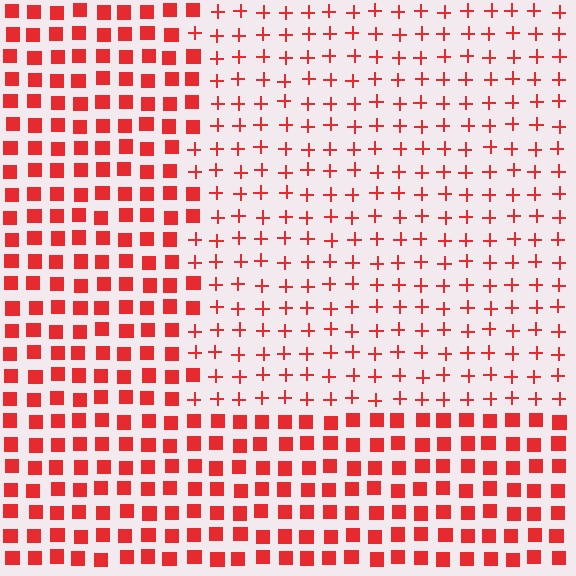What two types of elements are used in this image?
The image uses plus signs inside the rectangle region and squares outside it.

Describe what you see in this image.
The image is filled with small red elements arranged in a uniform grid. A rectangle-shaped region contains plus signs, while the surrounding area contains squares. The boundary is defined purely by the change in element shape.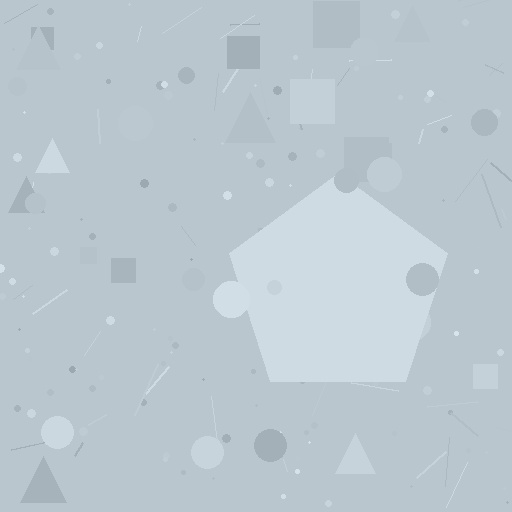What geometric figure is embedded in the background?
A pentagon is embedded in the background.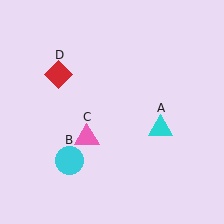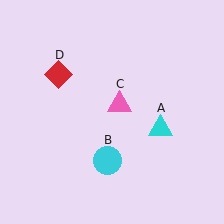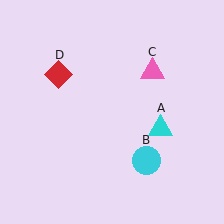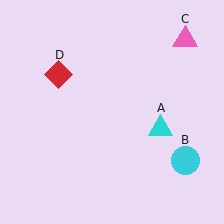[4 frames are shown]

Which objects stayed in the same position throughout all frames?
Cyan triangle (object A) and red diamond (object D) remained stationary.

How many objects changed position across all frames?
2 objects changed position: cyan circle (object B), pink triangle (object C).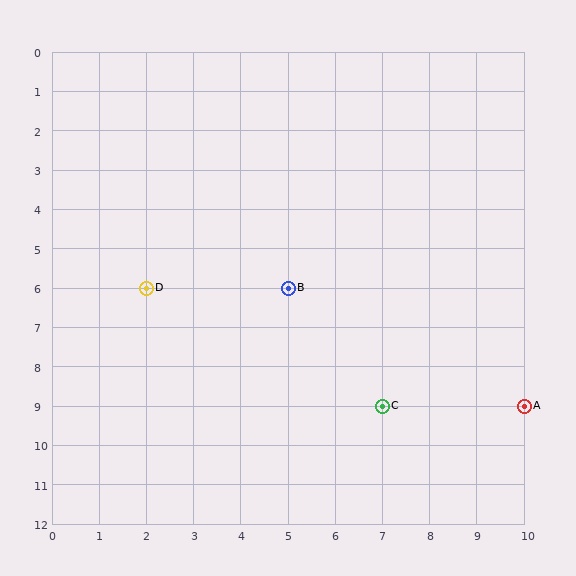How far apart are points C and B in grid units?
Points C and B are 2 columns and 3 rows apart (about 3.6 grid units diagonally).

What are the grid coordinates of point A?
Point A is at grid coordinates (10, 9).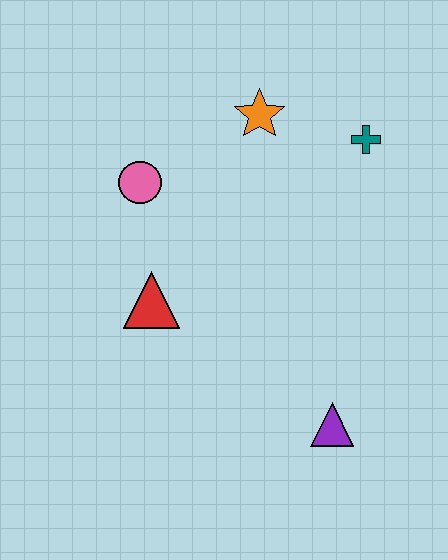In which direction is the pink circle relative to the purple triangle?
The pink circle is above the purple triangle.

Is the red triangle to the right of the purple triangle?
No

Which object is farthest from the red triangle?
The teal cross is farthest from the red triangle.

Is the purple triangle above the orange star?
No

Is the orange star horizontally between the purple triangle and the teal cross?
No